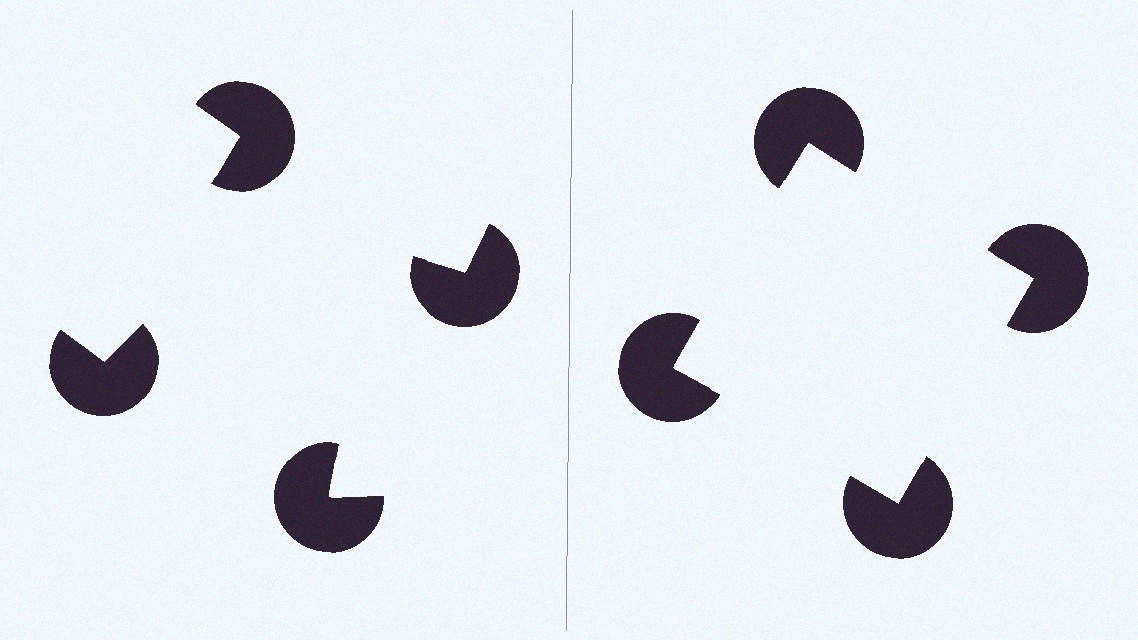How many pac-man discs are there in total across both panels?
8 — 4 on each side.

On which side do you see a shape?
An illusory square appears on the right side. On the left side the wedge cuts are rotated, so no coherent shape forms.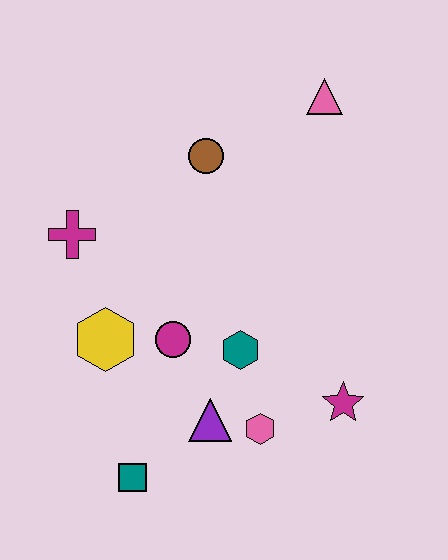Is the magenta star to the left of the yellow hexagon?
No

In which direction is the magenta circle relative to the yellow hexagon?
The magenta circle is to the right of the yellow hexagon.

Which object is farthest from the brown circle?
The teal square is farthest from the brown circle.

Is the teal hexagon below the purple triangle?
No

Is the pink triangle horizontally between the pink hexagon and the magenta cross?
No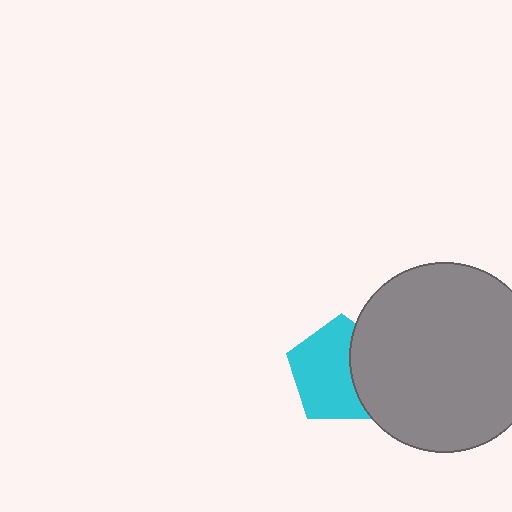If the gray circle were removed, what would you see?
You would see the complete cyan pentagon.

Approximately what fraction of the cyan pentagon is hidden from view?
Roughly 34% of the cyan pentagon is hidden behind the gray circle.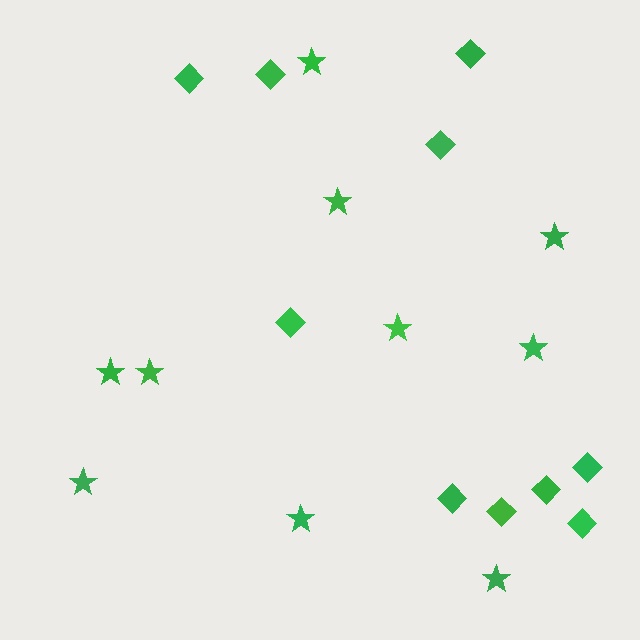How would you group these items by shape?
There are 2 groups: one group of stars (10) and one group of diamonds (10).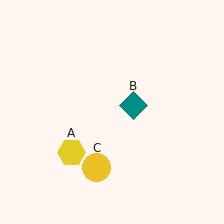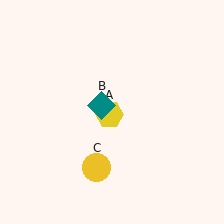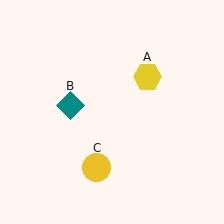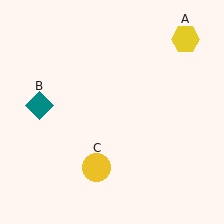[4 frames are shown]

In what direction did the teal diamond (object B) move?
The teal diamond (object B) moved left.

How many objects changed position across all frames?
2 objects changed position: yellow hexagon (object A), teal diamond (object B).